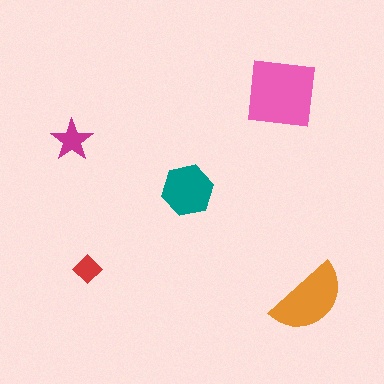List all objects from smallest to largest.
The red diamond, the magenta star, the teal hexagon, the orange semicircle, the pink square.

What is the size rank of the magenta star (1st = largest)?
4th.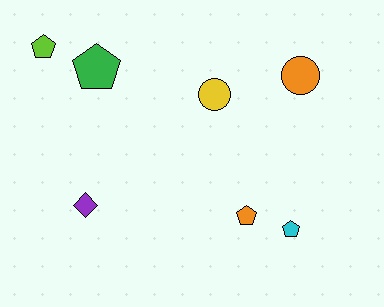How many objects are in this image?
There are 7 objects.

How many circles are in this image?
There are 2 circles.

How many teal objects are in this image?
There are no teal objects.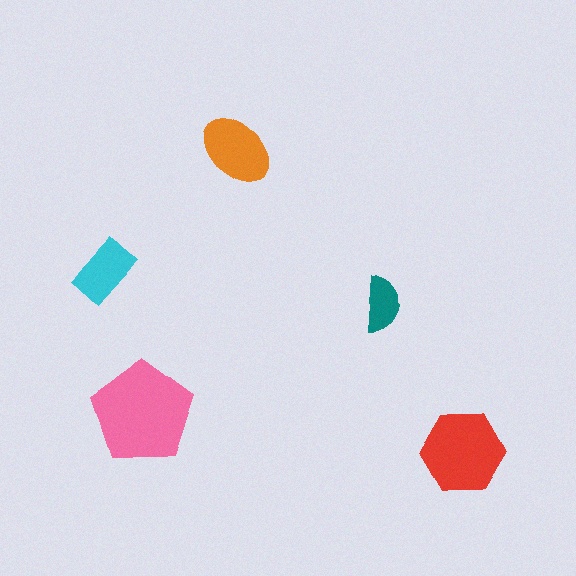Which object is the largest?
The pink pentagon.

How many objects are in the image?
There are 5 objects in the image.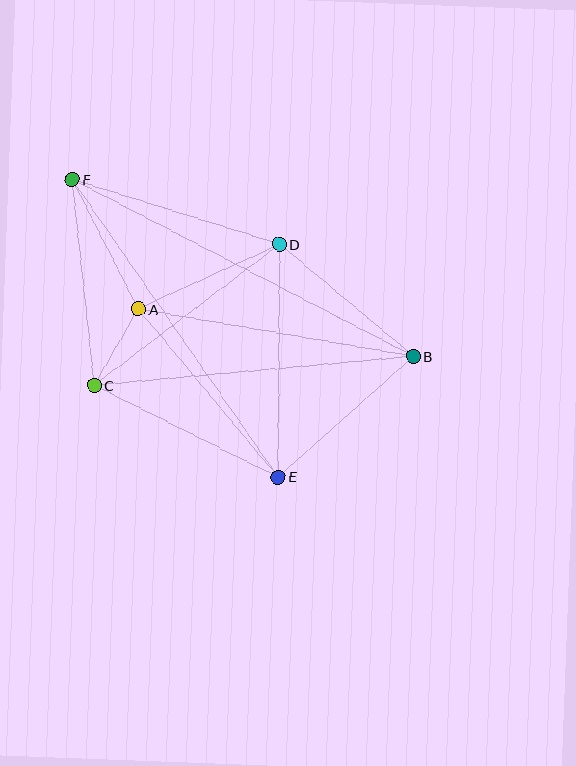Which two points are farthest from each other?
Points B and F are farthest from each other.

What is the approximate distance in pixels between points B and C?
The distance between B and C is approximately 320 pixels.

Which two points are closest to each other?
Points A and C are closest to each other.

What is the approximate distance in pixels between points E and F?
The distance between E and F is approximately 362 pixels.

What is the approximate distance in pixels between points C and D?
The distance between C and D is approximately 233 pixels.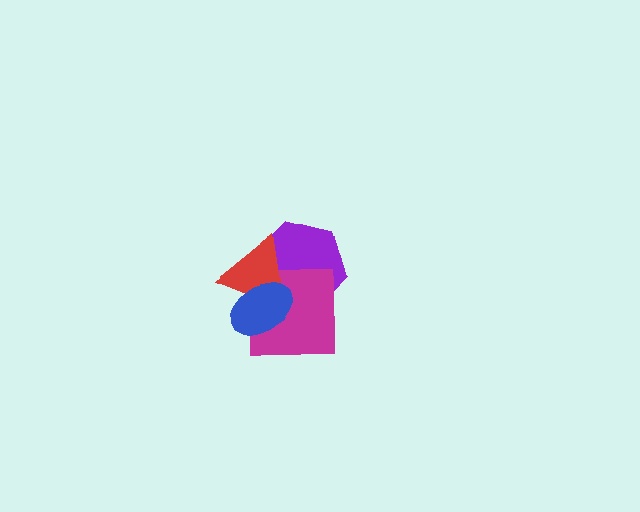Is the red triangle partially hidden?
Yes, it is partially covered by another shape.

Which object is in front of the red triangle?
The blue ellipse is in front of the red triangle.